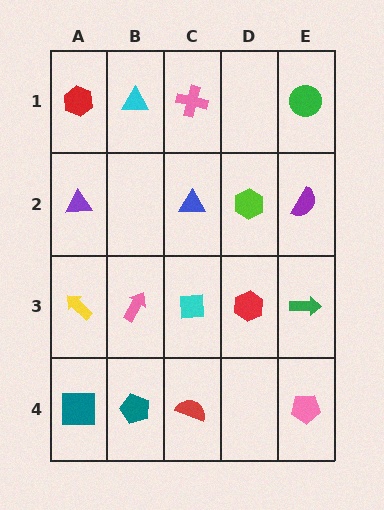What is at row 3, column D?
A red hexagon.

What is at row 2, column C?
A blue triangle.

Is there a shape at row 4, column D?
No, that cell is empty.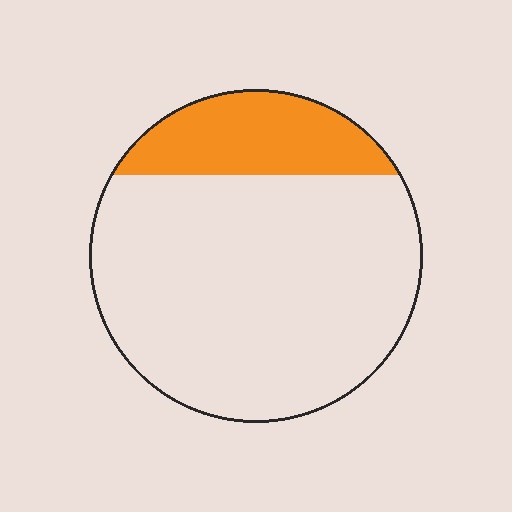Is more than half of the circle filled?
No.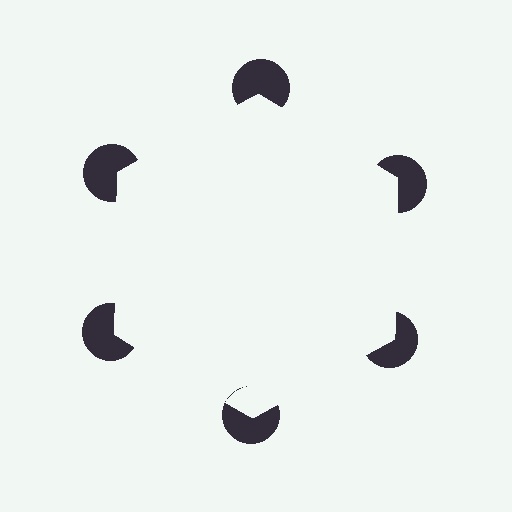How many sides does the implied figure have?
6 sides.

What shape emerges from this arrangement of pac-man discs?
An illusory hexagon — its edges are inferred from the aligned wedge cuts in the pac-man discs, not physically drawn.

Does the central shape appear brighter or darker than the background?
It typically appears slightly brighter than the background, even though no actual brightness change is drawn.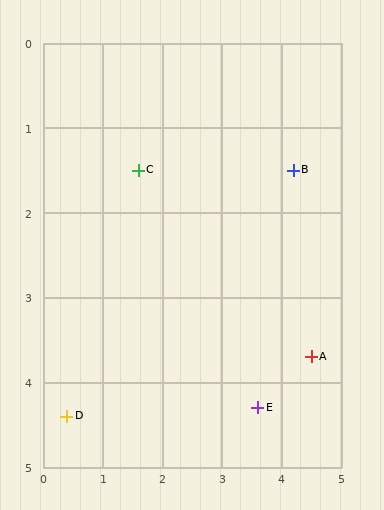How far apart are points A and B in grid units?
Points A and B are about 2.2 grid units apart.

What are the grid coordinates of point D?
Point D is at approximately (0.4, 4.4).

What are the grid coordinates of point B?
Point B is at approximately (4.2, 1.5).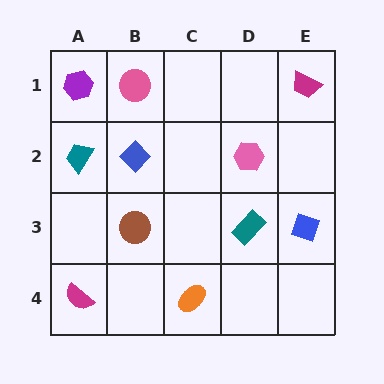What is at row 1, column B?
A pink circle.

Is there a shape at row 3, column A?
No, that cell is empty.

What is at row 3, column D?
A teal rectangle.